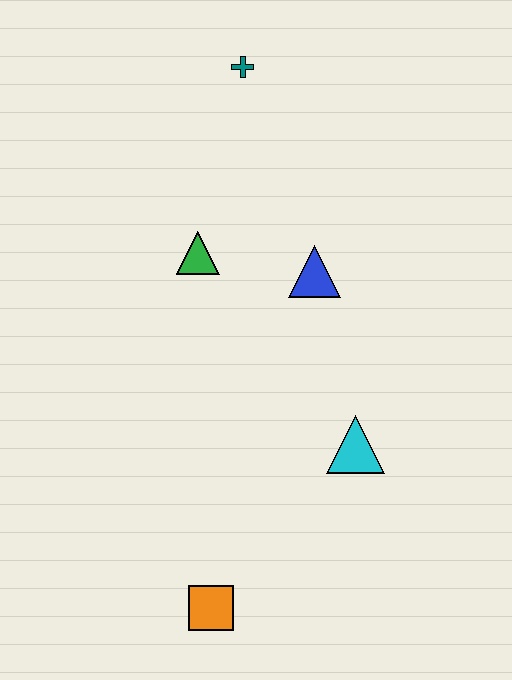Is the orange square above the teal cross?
No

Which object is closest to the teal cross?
The green triangle is closest to the teal cross.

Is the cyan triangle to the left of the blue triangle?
No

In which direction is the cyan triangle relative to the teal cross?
The cyan triangle is below the teal cross.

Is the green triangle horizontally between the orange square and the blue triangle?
No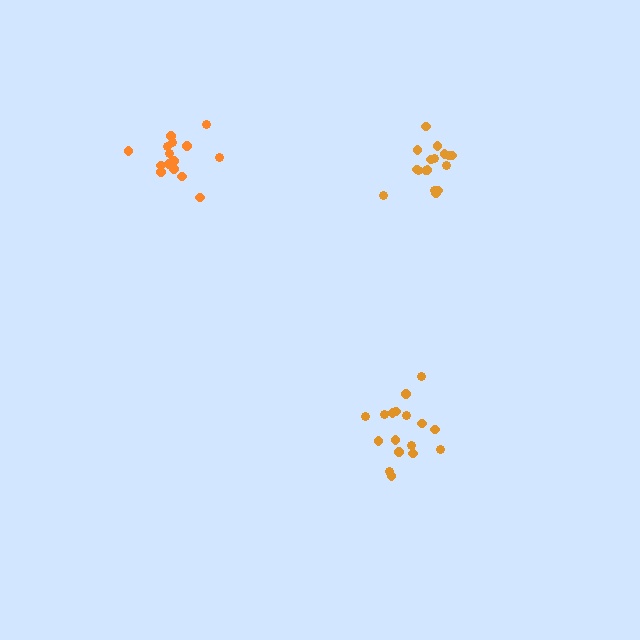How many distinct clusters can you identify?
There are 3 distinct clusters.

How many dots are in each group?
Group 1: 16 dots, Group 2: 17 dots, Group 3: 18 dots (51 total).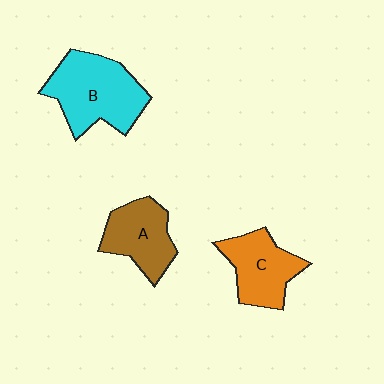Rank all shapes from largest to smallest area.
From largest to smallest: B (cyan), C (orange), A (brown).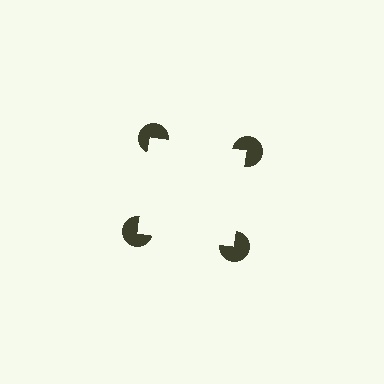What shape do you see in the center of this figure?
An illusory square — its edges are inferred from the aligned wedge cuts in the pac-man discs, not physically drawn.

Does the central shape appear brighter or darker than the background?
It typically appears slightly brighter than the background, even though no actual brightness change is drawn.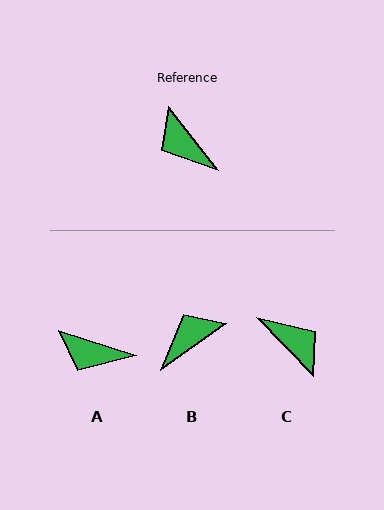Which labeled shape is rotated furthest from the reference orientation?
C, about 174 degrees away.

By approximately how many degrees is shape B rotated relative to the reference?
Approximately 93 degrees clockwise.